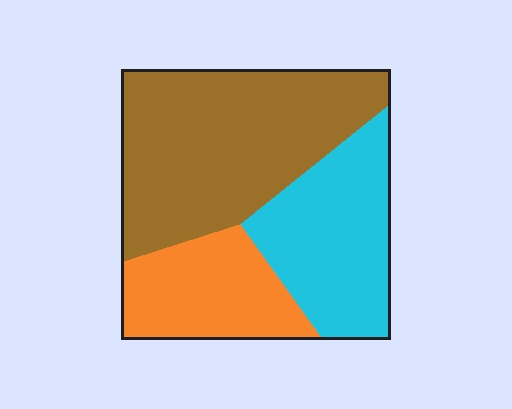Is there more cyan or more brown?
Brown.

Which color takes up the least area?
Orange, at roughly 20%.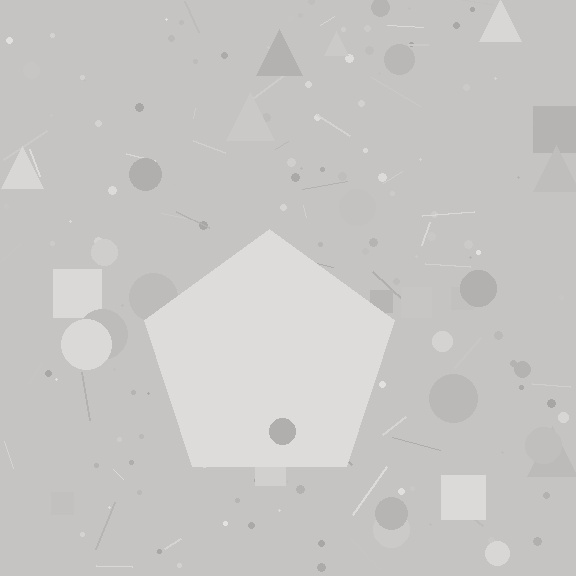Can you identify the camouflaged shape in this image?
The camouflaged shape is a pentagon.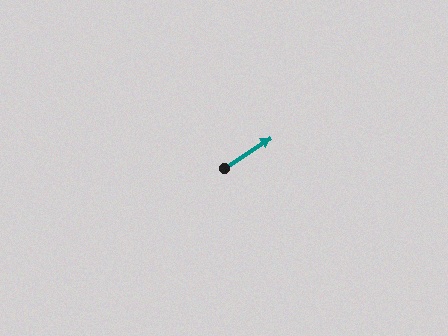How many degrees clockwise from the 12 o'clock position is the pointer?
Approximately 57 degrees.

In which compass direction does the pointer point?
Northeast.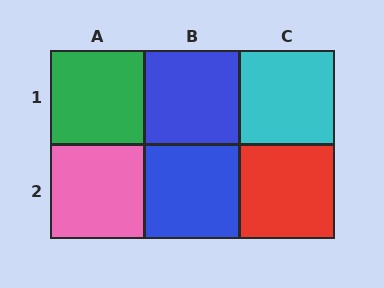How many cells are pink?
1 cell is pink.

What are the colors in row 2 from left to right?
Pink, blue, red.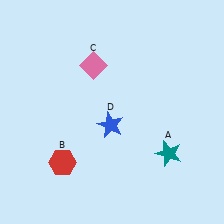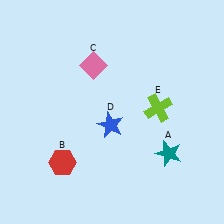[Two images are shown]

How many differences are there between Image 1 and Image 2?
There is 1 difference between the two images.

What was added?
A lime cross (E) was added in Image 2.